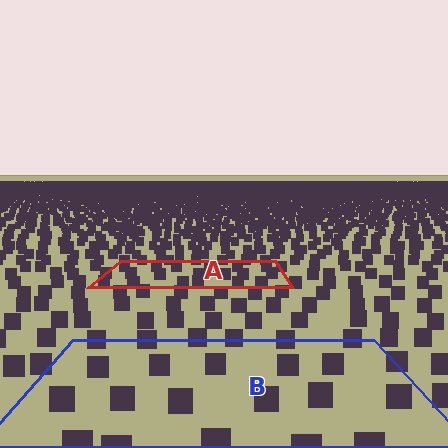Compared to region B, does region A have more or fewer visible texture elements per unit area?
Region A has more texture elements per unit area — they are packed more densely because it is farther away.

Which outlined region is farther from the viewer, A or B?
Region A is farther from the viewer — the texture elements inside it appear smaller and more densely packed.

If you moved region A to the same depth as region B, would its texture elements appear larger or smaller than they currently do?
They would appear larger. At a closer depth, the same texture elements are projected at a bigger on-screen size.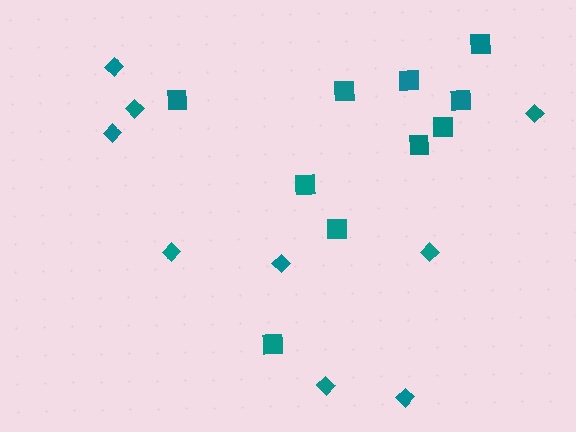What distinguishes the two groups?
There are 2 groups: one group of diamonds (9) and one group of squares (10).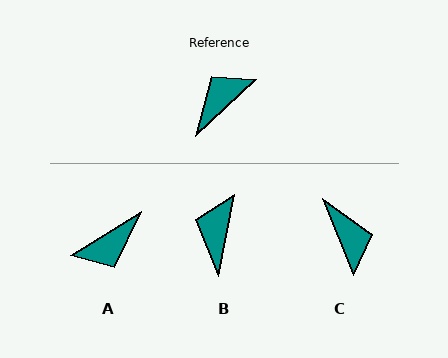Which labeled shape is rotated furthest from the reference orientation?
A, about 169 degrees away.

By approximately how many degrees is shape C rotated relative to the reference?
Approximately 111 degrees clockwise.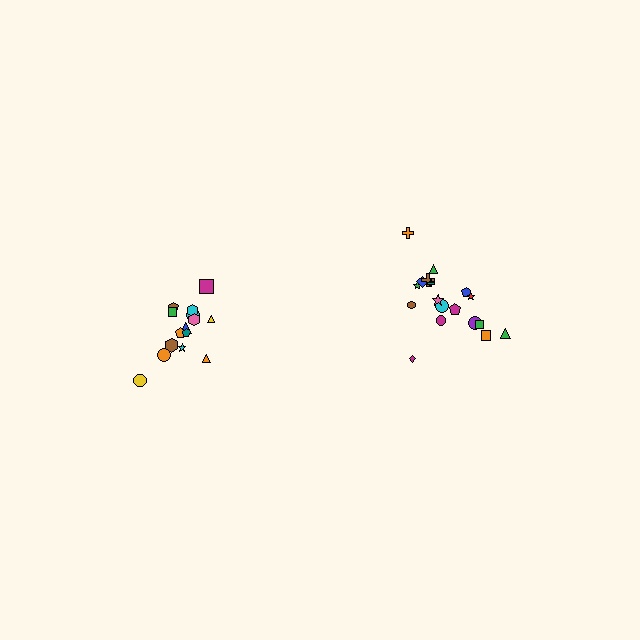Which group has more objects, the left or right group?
The right group.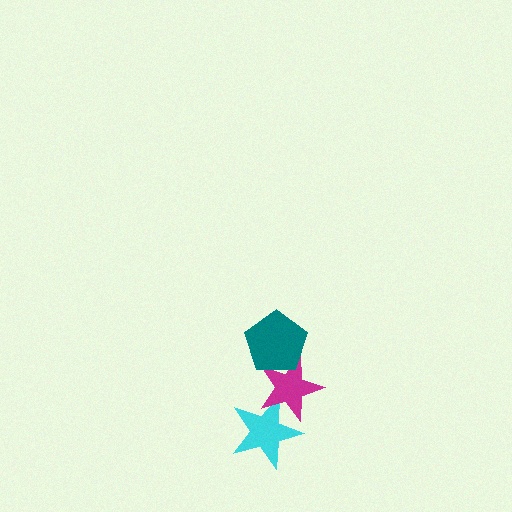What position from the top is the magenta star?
The magenta star is 2nd from the top.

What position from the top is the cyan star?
The cyan star is 3rd from the top.